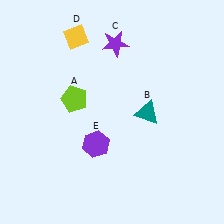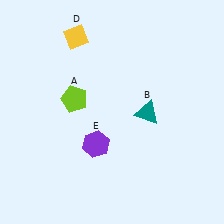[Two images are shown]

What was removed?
The purple star (C) was removed in Image 2.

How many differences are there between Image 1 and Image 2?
There is 1 difference between the two images.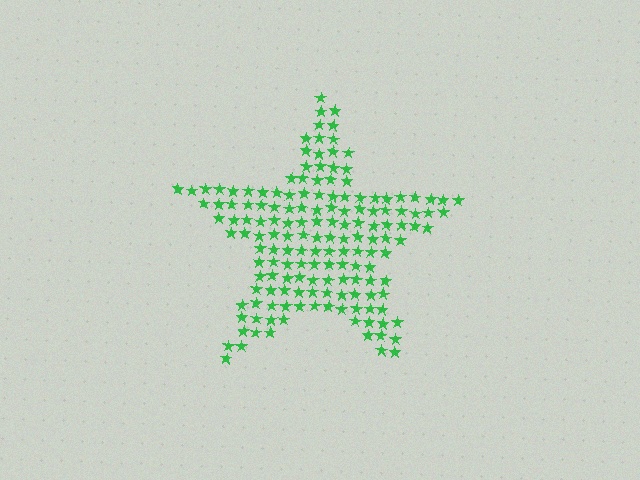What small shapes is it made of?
It is made of small stars.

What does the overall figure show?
The overall figure shows a star.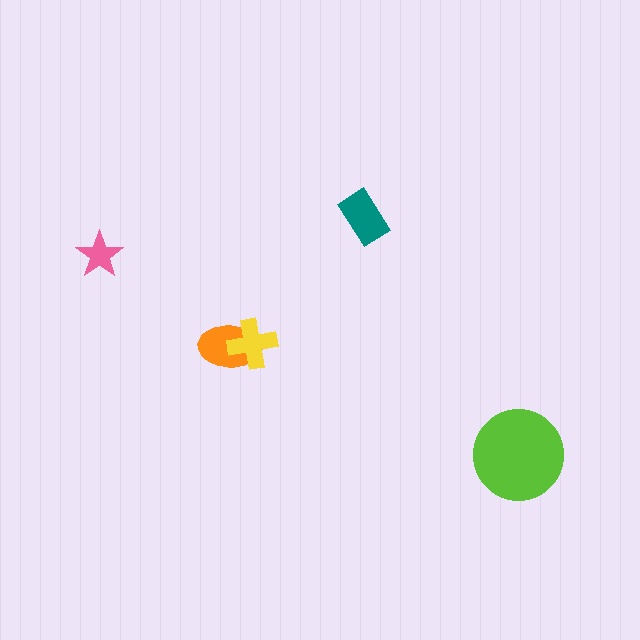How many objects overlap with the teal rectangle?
0 objects overlap with the teal rectangle.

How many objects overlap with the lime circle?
0 objects overlap with the lime circle.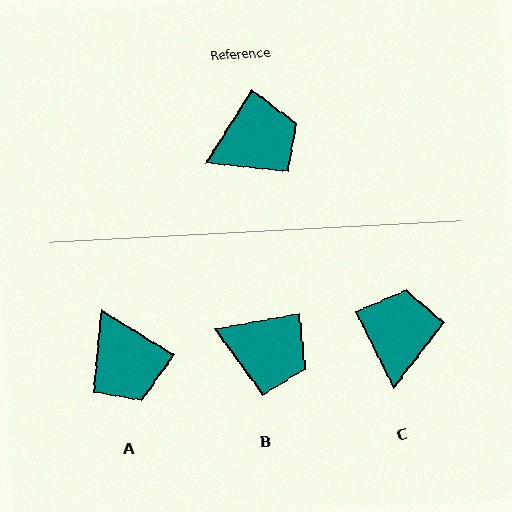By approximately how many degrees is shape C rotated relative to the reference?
Approximately 59 degrees counter-clockwise.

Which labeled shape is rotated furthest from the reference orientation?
A, about 89 degrees away.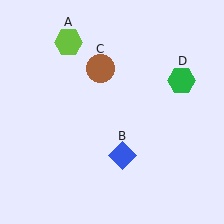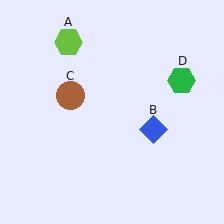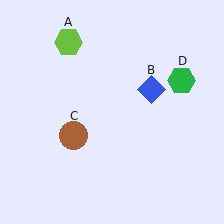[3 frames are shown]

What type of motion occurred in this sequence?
The blue diamond (object B), brown circle (object C) rotated counterclockwise around the center of the scene.